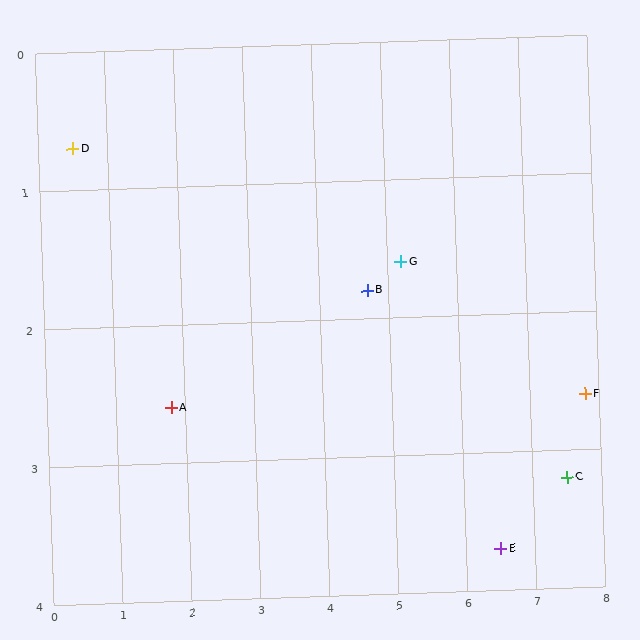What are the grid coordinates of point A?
Point A is at approximately (1.8, 2.6).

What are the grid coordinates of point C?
Point C is at approximately (7.5, 3.2).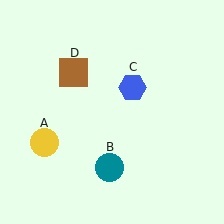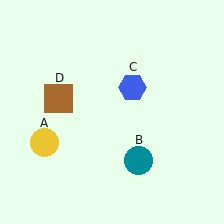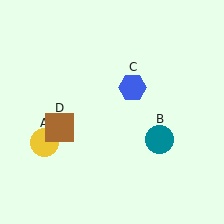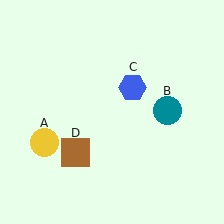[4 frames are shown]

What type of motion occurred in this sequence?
The teal circle (object B), brown square (object D) rotated counterclockwise around the center of the scene.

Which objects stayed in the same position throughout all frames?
Yellow circle (object A) and blue hexagon (object C) remained stationary.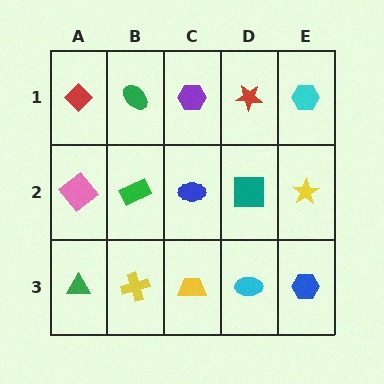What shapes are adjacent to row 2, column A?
A red diamond (row 1, column A), a green triangle (row 3, column A), a green rectangle (row 2, column B).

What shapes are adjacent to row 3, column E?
A yellow star (row 2, column E), a cyan ellipse (row 3, column D).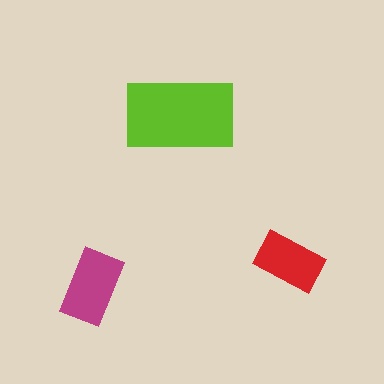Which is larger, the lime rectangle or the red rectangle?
The lime one.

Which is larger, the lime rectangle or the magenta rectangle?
The lime one.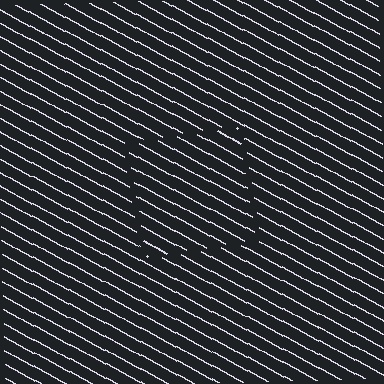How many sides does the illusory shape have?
4 sides — the line-ends trace a square.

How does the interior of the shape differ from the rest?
The interior of the shape contains the same grating, shifted by half a period — the contour is defined by the phase discontinuity where line-ends from the inner and outer gratings abut.